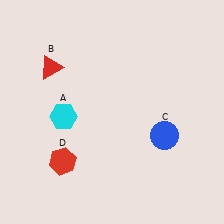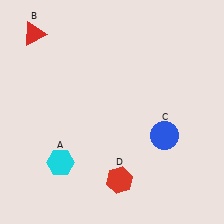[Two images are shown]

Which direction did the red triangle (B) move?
The red triangle (B) moved up.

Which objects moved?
The objects that moved are: the cyan hexagon (A), the red triangle (B), the red hexagon (D).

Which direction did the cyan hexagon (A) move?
The cyan hexagon (A) moved down.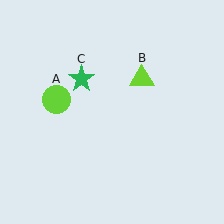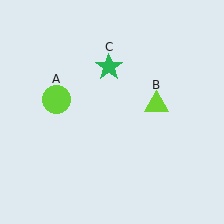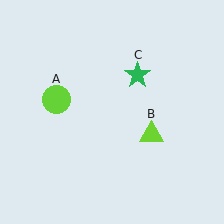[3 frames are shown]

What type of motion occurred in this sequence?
The lime triangle (object B), green star (object C) rotated clockwise around the center of the scene.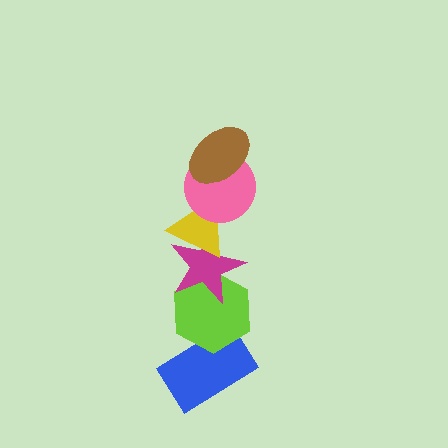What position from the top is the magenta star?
The magenta star is 4th from the top.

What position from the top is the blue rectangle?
The blue rectangle is 6th from the top.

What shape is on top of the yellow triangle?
The pink circle is on top of the yellow triangle.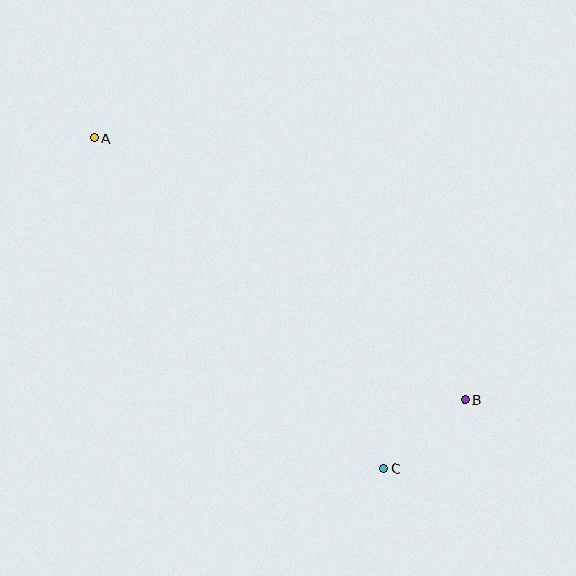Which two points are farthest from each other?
Points A and B are farthest from each other.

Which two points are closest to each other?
Points B and C are closest to each other.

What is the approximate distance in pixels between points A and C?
The distance between A and C is approximately 439 pixels.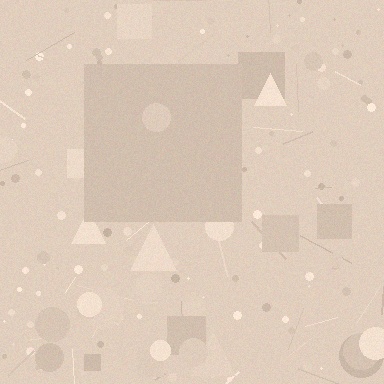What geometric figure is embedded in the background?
A square is embedded in the background.